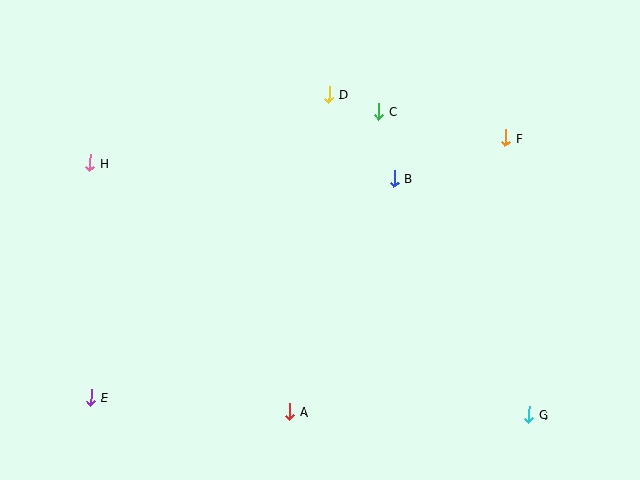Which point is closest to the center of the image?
Point B at (394, 179) is closest to the center.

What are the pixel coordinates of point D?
Point D is at (329, 95).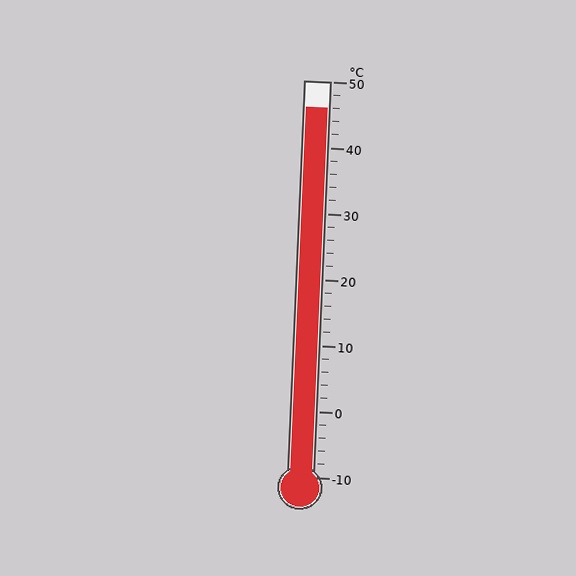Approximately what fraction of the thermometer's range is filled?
The thermometer is filled to approximately 95% of its range.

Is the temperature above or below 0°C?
The temperature is above 0°C.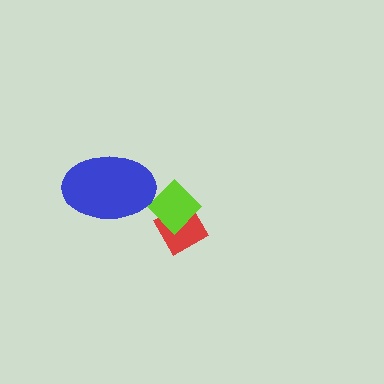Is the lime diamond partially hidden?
No, no other shape covers it.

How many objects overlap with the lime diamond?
1 object overlaps with the lime diamond.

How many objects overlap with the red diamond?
1 object overlaps with the red diamond.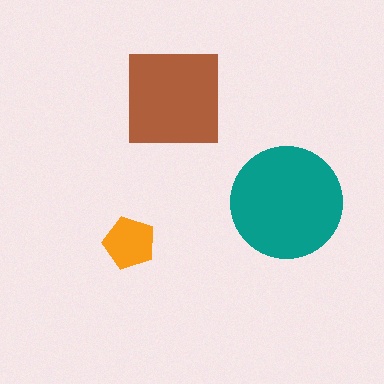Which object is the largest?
The teal circle.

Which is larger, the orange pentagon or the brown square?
The brown square.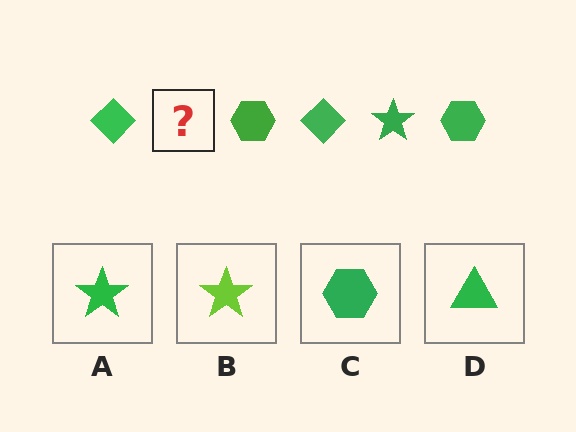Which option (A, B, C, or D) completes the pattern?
A.